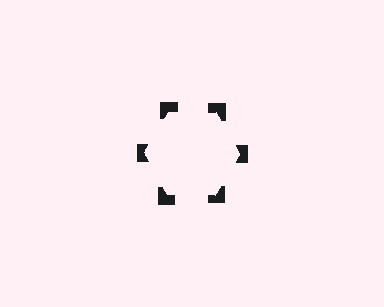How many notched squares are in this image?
There are 6 — one at each vertex of the illusory hexagon.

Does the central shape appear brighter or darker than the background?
It typically appears slightly brighter than the background, even though no actual brightness change is drawn.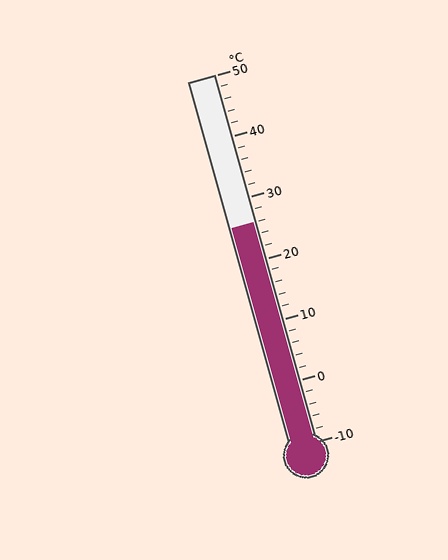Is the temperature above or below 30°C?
The temperature is below 30°C.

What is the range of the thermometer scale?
The thermometer scale ranges from -10°C to 50°C.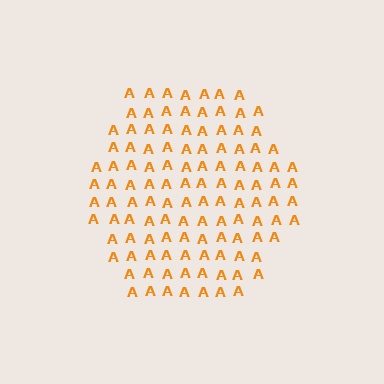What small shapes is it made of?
It is made of small letter A's.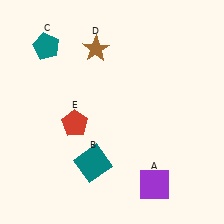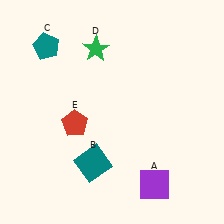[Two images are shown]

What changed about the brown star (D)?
In Image 1, D is brown. In Image 2, it changed to green.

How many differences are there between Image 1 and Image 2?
There is 1 difference between the two images.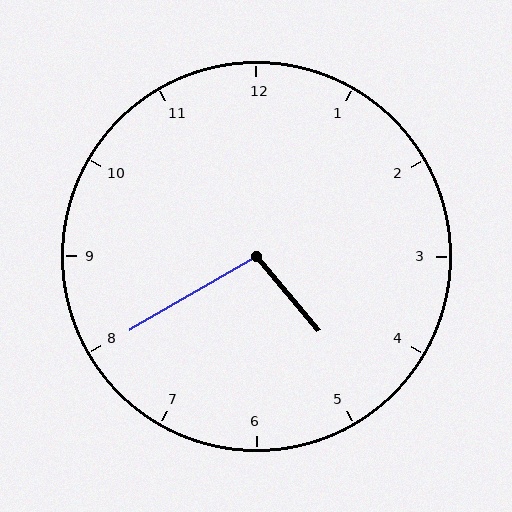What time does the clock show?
4:40.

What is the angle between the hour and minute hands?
Approximately 100 degrees.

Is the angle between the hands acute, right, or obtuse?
It is obtuse.